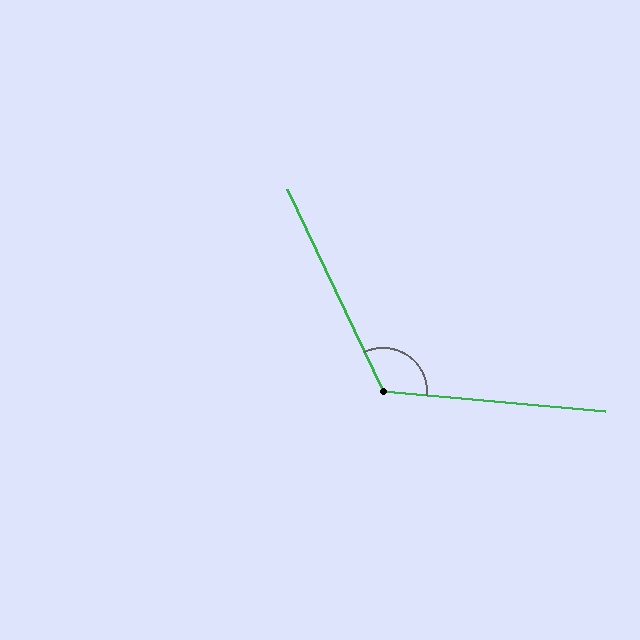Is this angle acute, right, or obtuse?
It is obtuse.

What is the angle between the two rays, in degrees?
Approximately 121 degrees.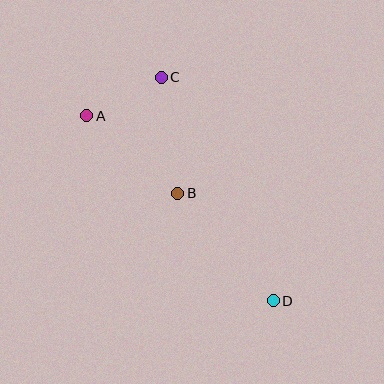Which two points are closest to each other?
Points A and C are closest to each other.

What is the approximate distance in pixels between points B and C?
The distance between B and C is approximately 117 pixels.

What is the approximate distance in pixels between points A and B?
The distance between A and B is approximately 120 pixels.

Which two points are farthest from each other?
Points A and D are farthest from each other.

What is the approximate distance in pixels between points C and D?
The distance between C and D is approximately 250 pixels.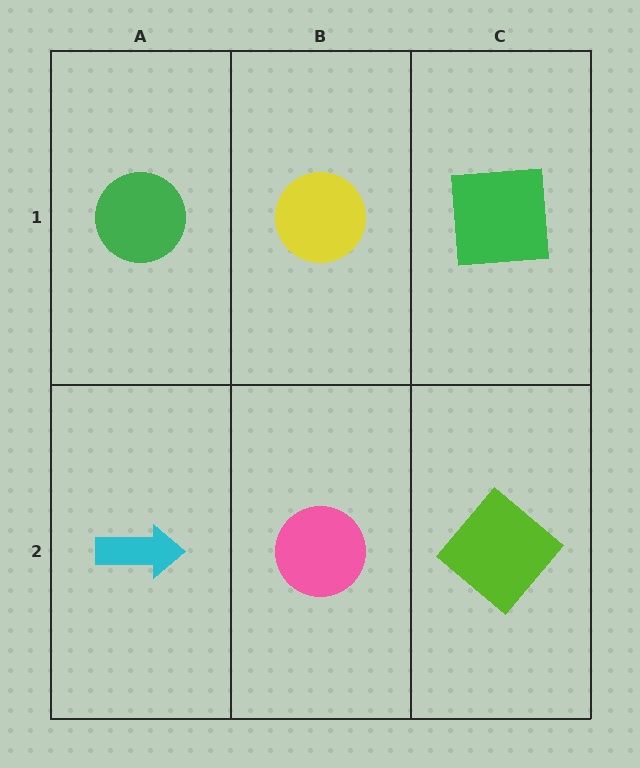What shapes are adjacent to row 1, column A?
A cyan arrow (row 2, column A), a yellow circle (row 1, column B).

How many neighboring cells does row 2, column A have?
2.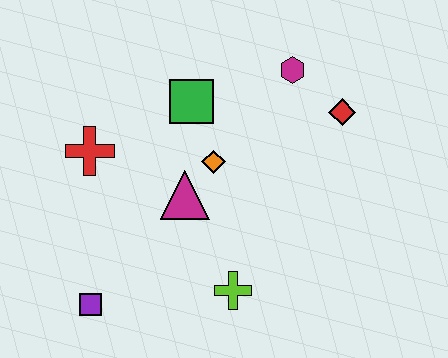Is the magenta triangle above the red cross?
No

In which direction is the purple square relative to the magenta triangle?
The purple square is below the magenta triangle.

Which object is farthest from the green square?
The purple square is farthest from the green square.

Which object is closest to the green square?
The orange diamond is closest to the green square.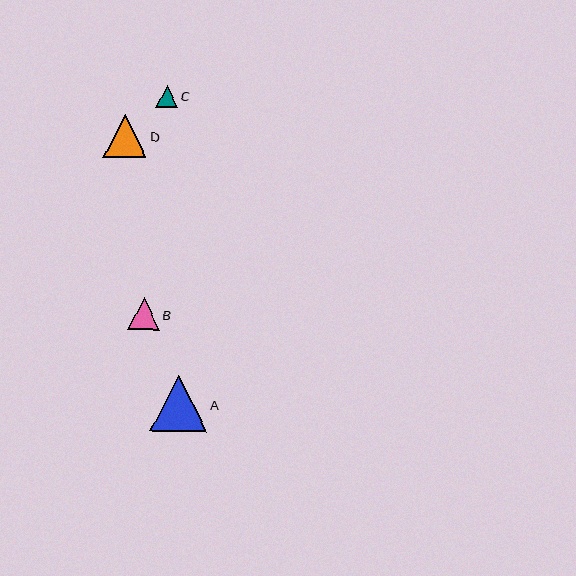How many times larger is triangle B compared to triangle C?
Triangle B is approximately 1.5 times the size of triangle C.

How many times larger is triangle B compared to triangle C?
Triangle B is approximately 1.5 times the size of triangle C.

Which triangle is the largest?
Triangle A is the largest with a size of approximately 56 pixels.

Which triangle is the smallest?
Triangle C is the smallest with a size of approximately 22 pixels.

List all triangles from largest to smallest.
From largest to smallest: A, D, B, C.